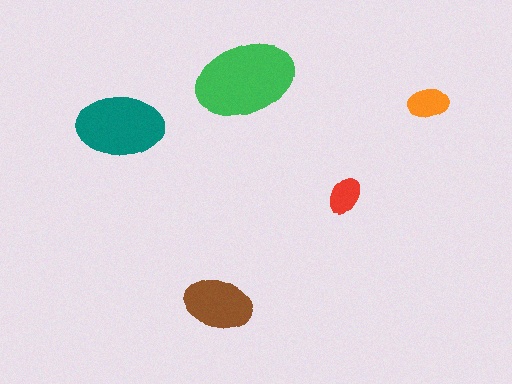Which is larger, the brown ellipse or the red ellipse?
The brown one.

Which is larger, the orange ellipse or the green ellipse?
The green one.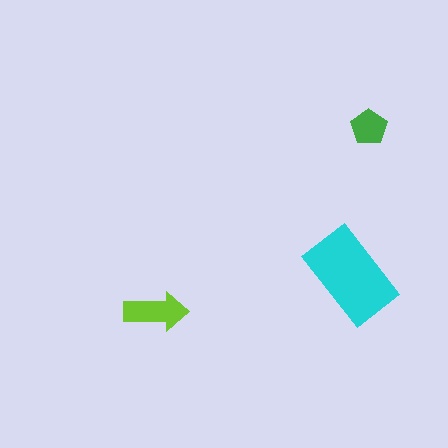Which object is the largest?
The cyan rectangle.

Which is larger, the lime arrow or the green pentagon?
The lime arrow.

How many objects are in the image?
There are 3 objects in the image.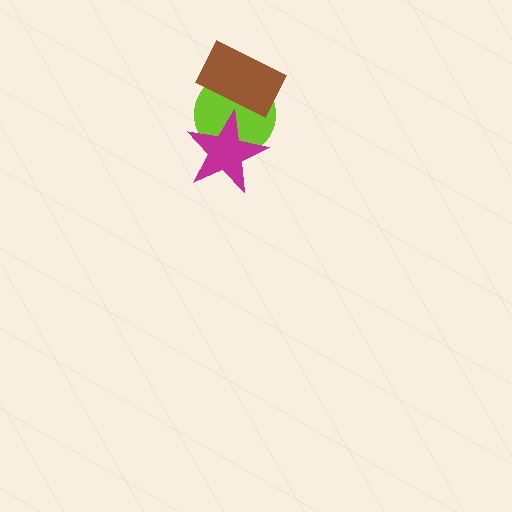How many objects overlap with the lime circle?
2 objects overlap with the lime circle.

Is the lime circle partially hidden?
Yes, it is partially covered by another shape.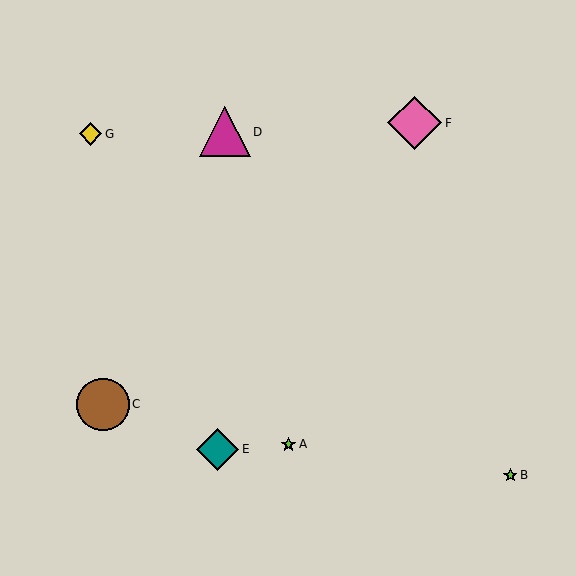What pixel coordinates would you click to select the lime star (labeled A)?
Click at (289, 444) to select the lime star A.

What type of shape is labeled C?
Shape C is a brown circle.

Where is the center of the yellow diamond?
The center of the yellow diamond is at (90, 134).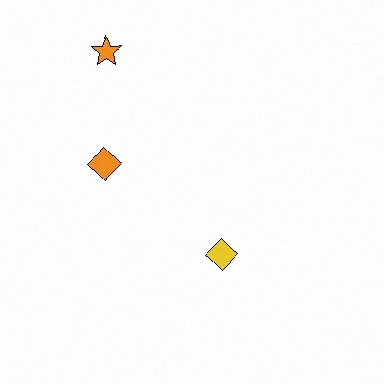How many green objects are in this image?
There are no green objects.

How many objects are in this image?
There are 3 objects.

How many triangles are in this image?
There are no triangles.